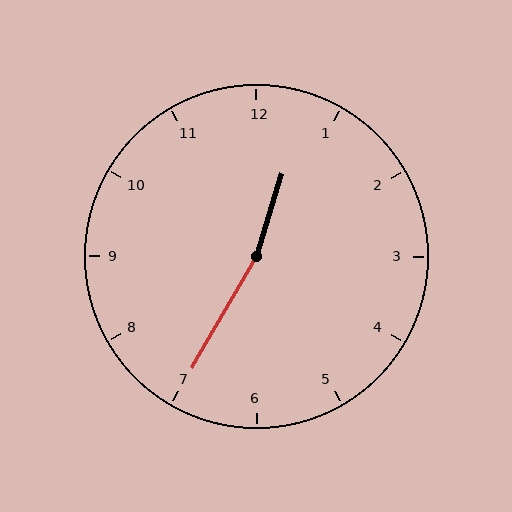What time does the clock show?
12:35.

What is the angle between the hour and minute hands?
Approximately 168 degrees.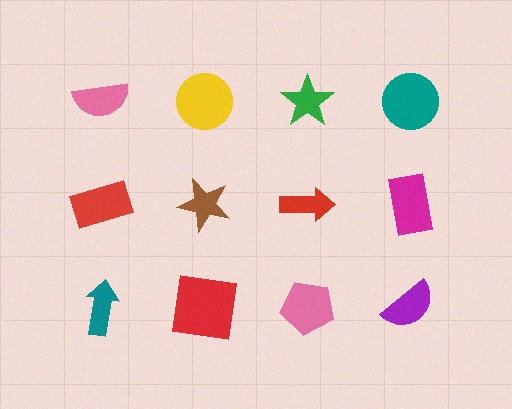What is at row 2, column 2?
A brown star.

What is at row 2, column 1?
A red rectangle.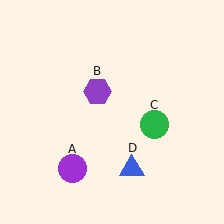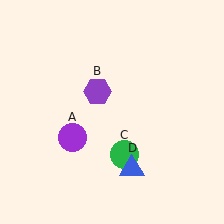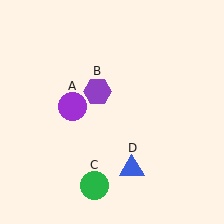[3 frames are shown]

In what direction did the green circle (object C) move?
The green circle (object C) moved down and to the left.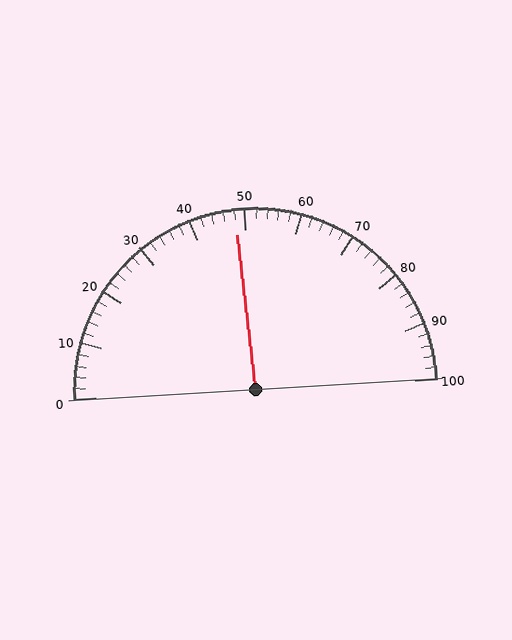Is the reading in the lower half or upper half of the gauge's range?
The reading is in the lower half of the range (0 to 100).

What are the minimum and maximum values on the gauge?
The gauge ranges from 0 to 100.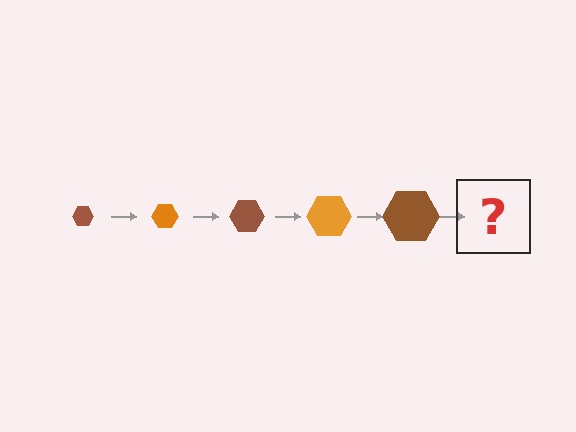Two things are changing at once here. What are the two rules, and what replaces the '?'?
The two rules are that the hexagon grows larger each step and the color cycles through brown and orange. The '?' should be an orange hexagon, larger than the previous one.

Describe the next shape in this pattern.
It should be an orange hexagon, larger than the previous one.